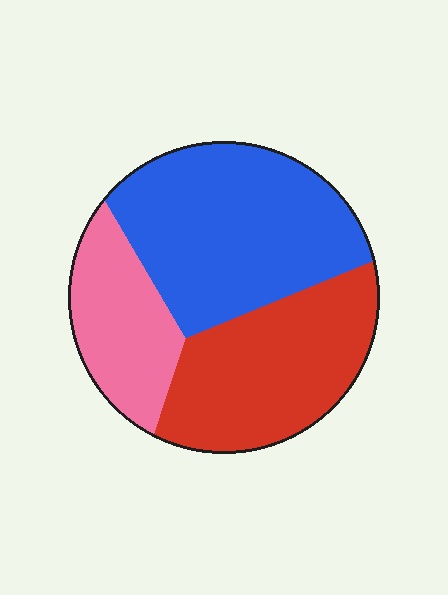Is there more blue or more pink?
Blue.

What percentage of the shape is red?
Red covers around 35% of the shape.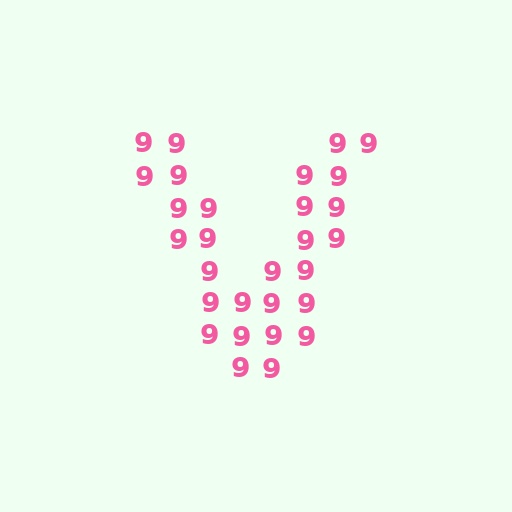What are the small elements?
The small elements are digit 9's.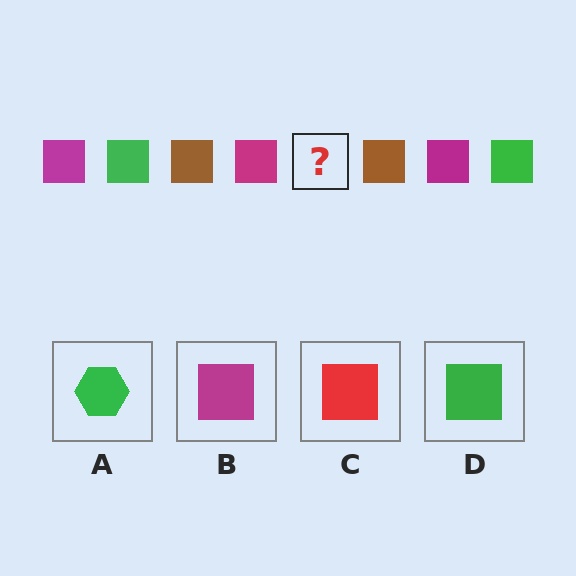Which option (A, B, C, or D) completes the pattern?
D.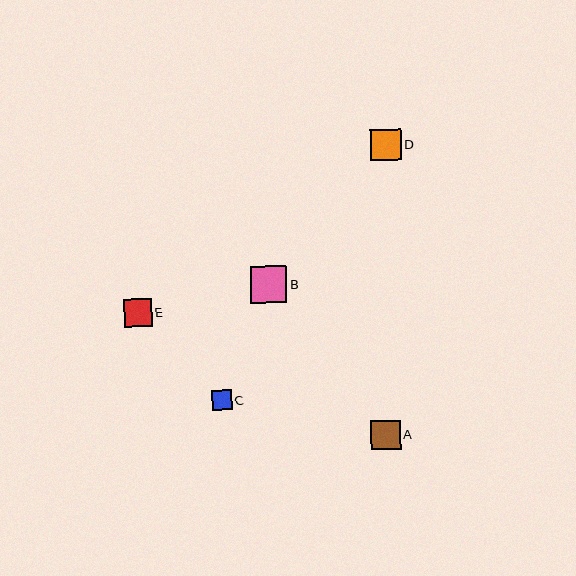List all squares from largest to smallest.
From largest to smallest: B, D, A, E, C.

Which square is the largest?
Square B is the largest with a size of approximately 36 pixels.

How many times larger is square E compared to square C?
Square E is approximately 1.4 times the size of square C.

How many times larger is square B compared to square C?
Square B is approximately 1.9 times the size of square C.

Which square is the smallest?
Square C is the smallest with a size of approximately 19 pixels.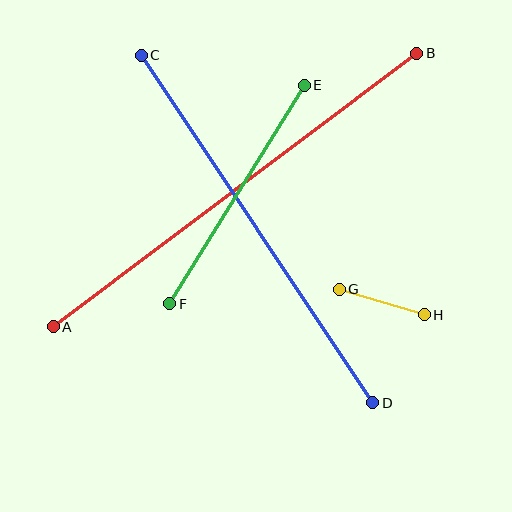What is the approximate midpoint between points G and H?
The midpoint is at approximately (382, 302) pixels.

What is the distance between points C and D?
The distance is approximately 417 pixels.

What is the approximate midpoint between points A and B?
The midpoint is at approximately (235, 190) pixels.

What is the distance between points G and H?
The distance is approximately 89 pixels.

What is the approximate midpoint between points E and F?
The midpoint is at approximately (237, 195) pixels.